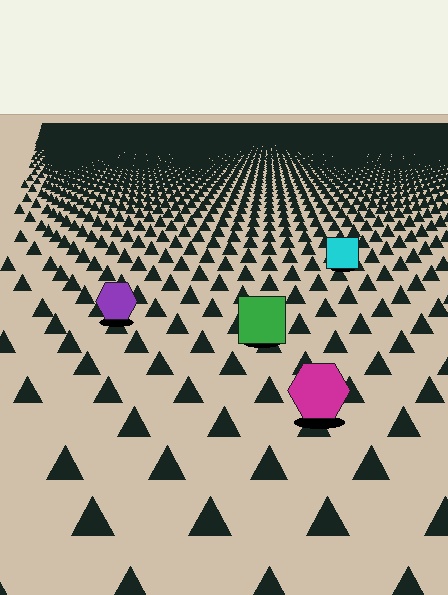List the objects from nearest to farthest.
From nearest to farthest: the magenta hexagon, the green square, the purple hexagon, the cyan square.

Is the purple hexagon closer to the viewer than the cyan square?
Yes. The purple hexagon is closer — you can tell from the texture gradient: the ground texture is coarser near it.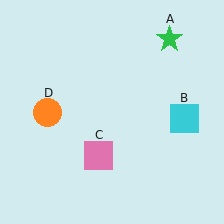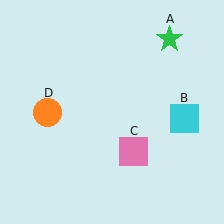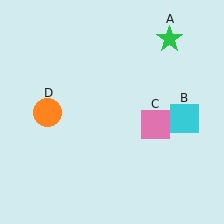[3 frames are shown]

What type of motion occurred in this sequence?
The pink square (object C) rotated counterclockwise around the center of the scene.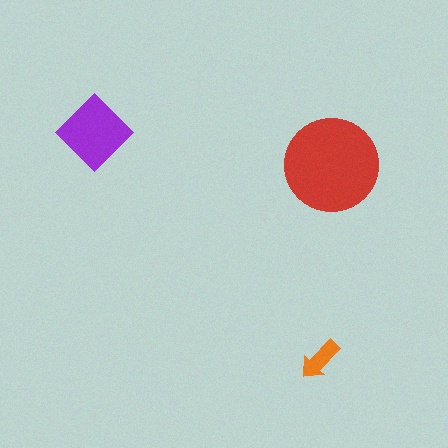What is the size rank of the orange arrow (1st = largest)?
3rd.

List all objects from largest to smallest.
The red circle, the purple diamond, the orange arrow.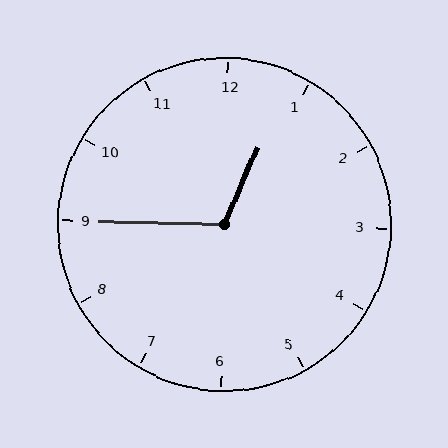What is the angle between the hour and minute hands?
Approximately 112 degrees.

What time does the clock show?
12:45.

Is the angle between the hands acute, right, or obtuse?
It is obtuse.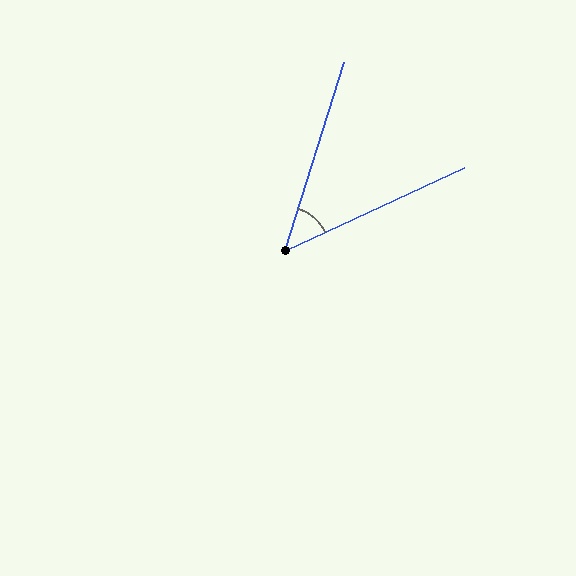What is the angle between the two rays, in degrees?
Approximately 48 degrees.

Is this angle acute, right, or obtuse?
It is acute.